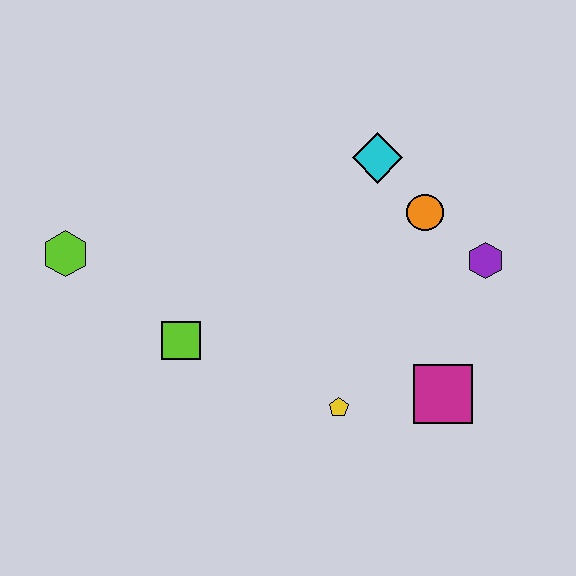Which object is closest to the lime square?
The lime hexagon is closest to the lime square.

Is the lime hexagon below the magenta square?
No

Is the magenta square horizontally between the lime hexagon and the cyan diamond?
No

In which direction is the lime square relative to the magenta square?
The lime square is to the left of the magenta square.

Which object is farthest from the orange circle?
The lime hexagon is farthest from the orange circle.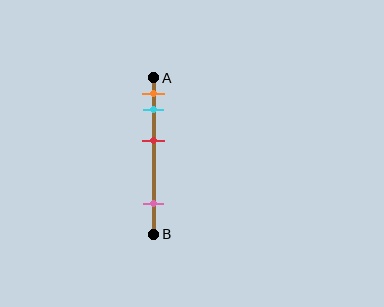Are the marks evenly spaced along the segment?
No, the marks are not evenly spaced.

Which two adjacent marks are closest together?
The orange and cyan marks are the closest adjacent pair.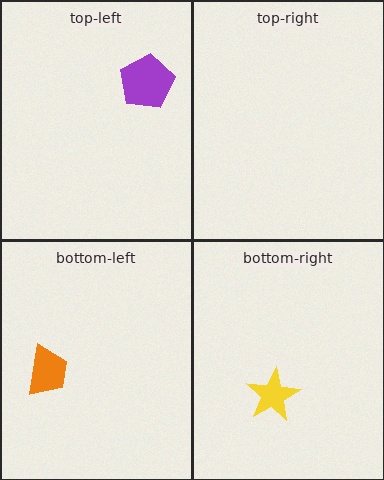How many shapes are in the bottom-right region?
1.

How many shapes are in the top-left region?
1.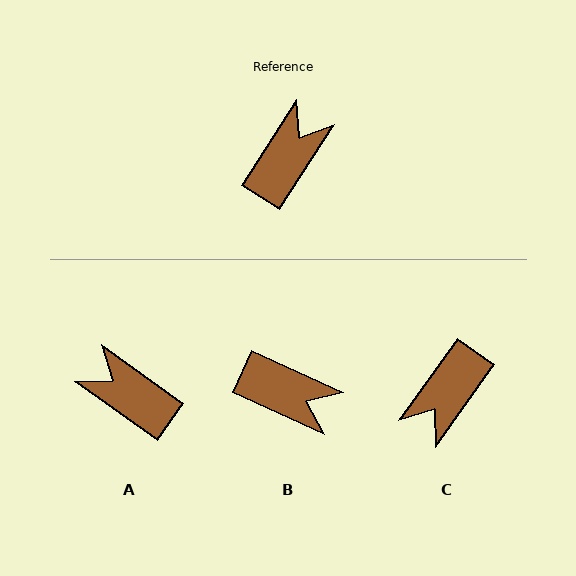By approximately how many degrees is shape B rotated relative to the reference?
Approximately 82 degrees clockwise.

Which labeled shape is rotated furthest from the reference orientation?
C, about 177 degrees away.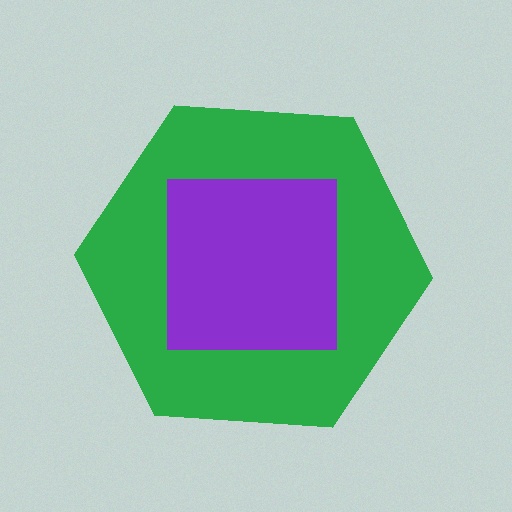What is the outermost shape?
The green hexagon.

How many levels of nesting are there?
2.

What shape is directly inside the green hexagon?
The purple square.